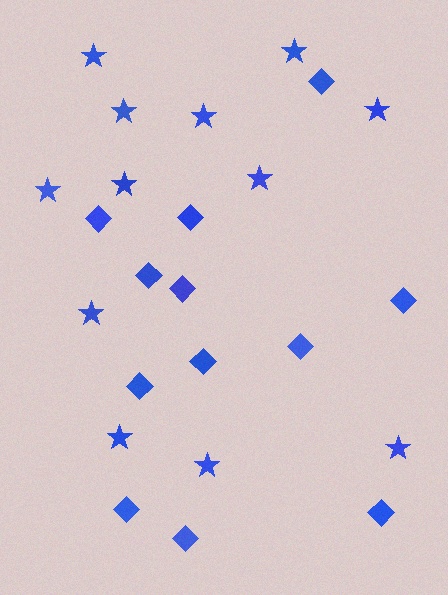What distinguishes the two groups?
There are 2 groups: one group of diamonds (12) and one group of stars (12).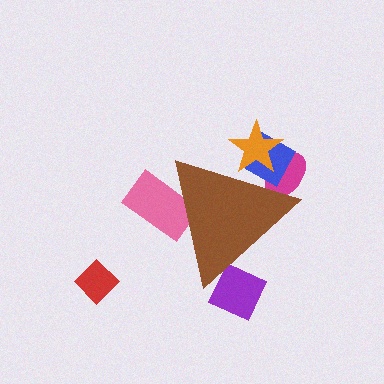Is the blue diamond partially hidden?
Yes, the blue diamond is partially hidden behind the brown triangle.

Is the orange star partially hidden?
Yes, the orange star is partially hidden behind the brown triangle.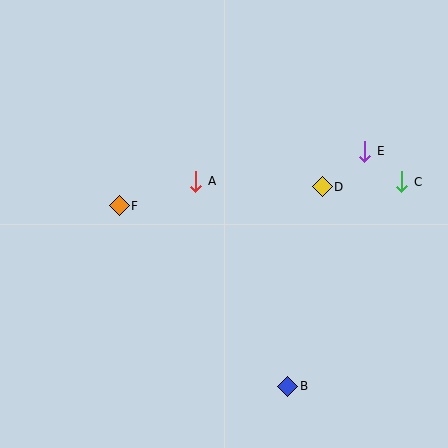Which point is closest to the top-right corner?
Point E is closest to the top-right corner.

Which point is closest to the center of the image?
Point A at (196, 181) is closest to the center.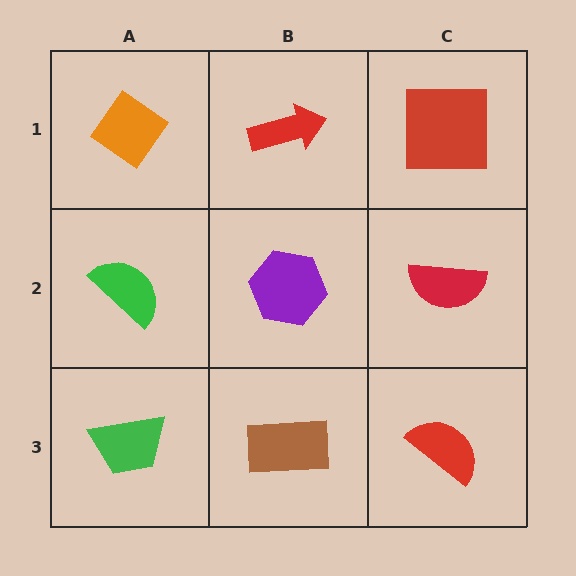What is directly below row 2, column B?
A brown rectangle.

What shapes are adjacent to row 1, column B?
A purple hexagon (row 2, column B), an orange diamond (row 1, column A), a red square (row 1, column C).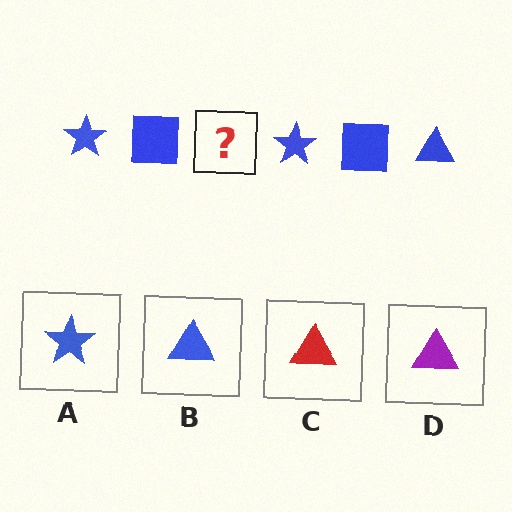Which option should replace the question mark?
Option B.